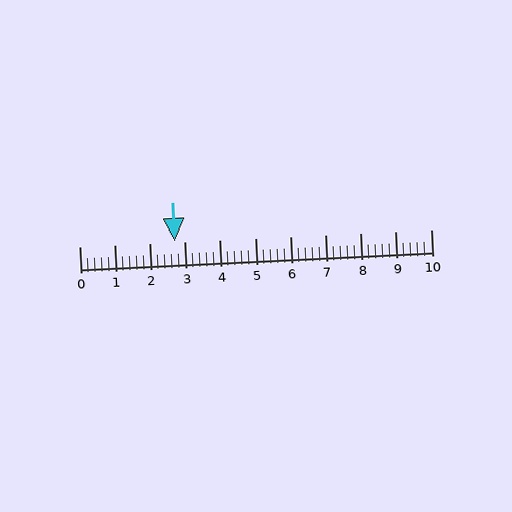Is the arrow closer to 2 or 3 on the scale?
The arrow is closer to 3.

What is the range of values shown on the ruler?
The ruler shows values from 0 to 10.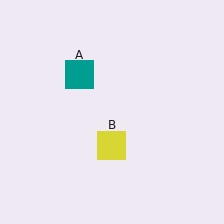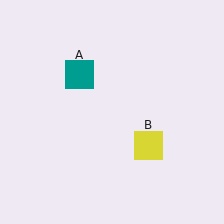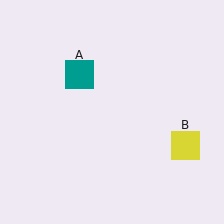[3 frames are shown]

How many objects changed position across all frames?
1 object changed position: yellow square (object B).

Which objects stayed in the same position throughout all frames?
Teal square (object A) remained stationary.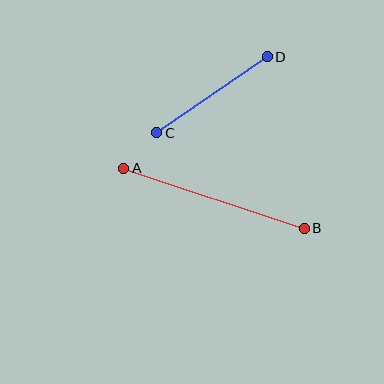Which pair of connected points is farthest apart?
Points A and B are farthest apart.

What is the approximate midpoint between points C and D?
The midpoint is at approximately (212, 95) pixels.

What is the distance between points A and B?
The distance is approximately 190 pixels.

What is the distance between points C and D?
The distance is approximately 134 pixels.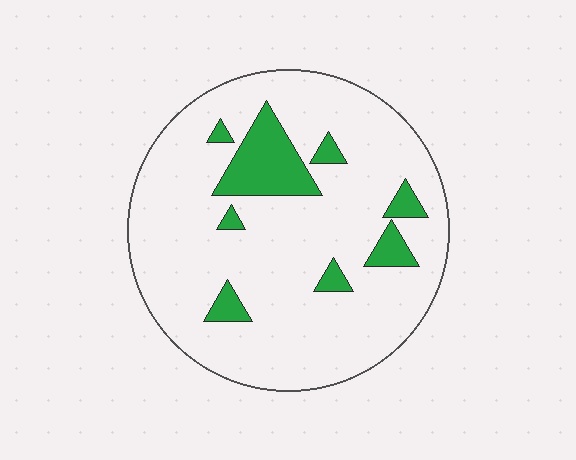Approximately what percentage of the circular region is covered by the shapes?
Approximately 15%.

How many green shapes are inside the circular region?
8.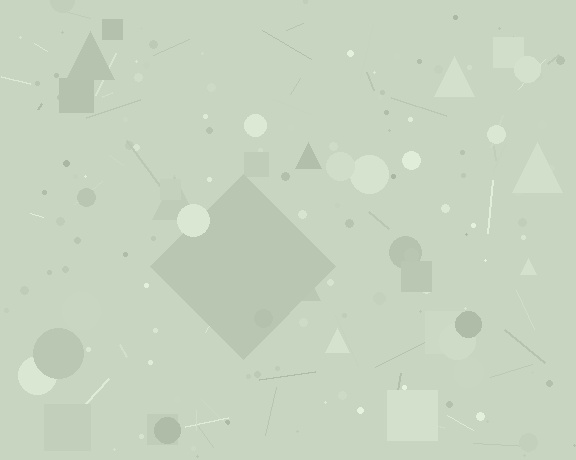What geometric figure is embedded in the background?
A diamond is embedded in the background.